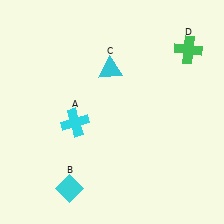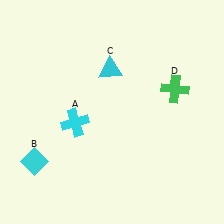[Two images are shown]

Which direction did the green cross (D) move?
The green cross (D) moved down.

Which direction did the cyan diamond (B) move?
The cyan diamond (B) moved left.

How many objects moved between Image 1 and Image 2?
2 objects moved between the two images.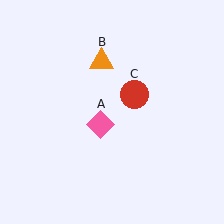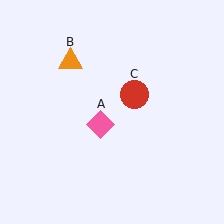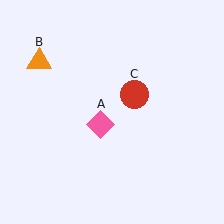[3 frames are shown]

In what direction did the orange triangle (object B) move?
The orange triangle (object B) moved left.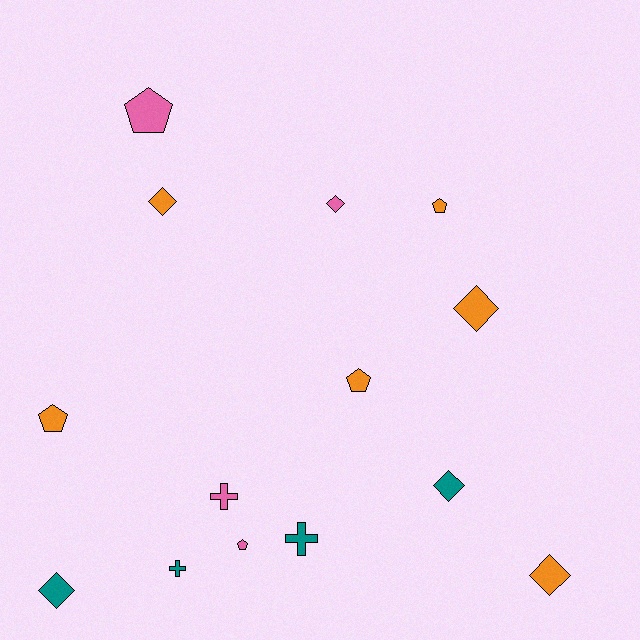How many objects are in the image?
There are 14 objects.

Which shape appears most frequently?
Diamond, with 6 objects.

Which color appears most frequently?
Orange, with 6 objects.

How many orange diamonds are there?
There are 3 orange diamonds.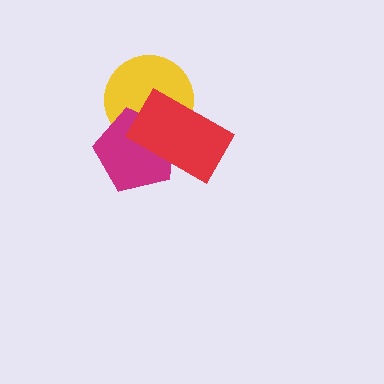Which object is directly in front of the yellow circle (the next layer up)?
The magenta pentagon is directly in front of the yellow circle.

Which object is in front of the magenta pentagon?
The red rectangle is in front of the magenta pentagon.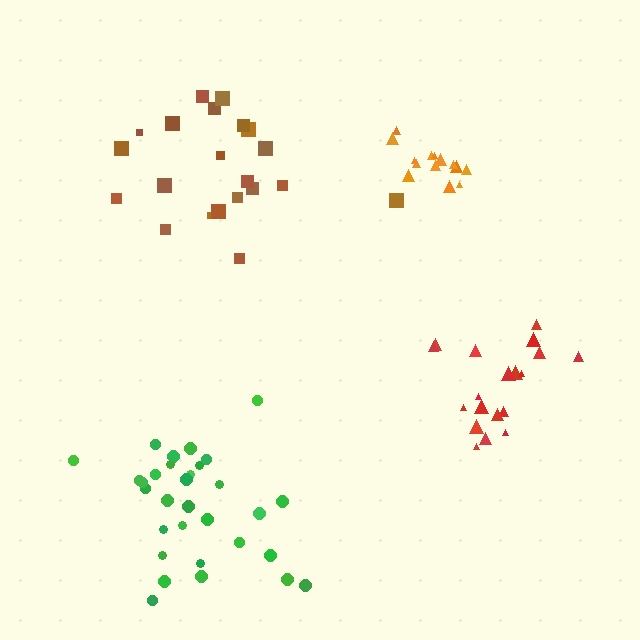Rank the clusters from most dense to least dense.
orange, red, green, brown.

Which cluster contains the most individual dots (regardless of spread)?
Green (31).